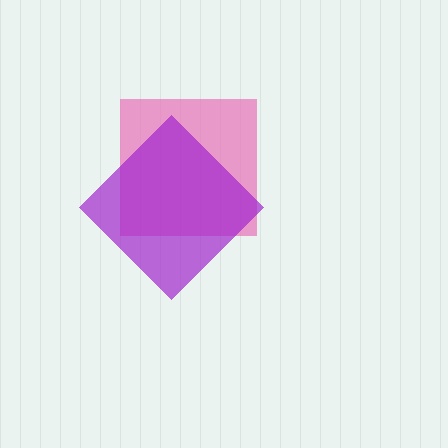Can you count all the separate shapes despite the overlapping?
Yes, there are 2 separate shapes.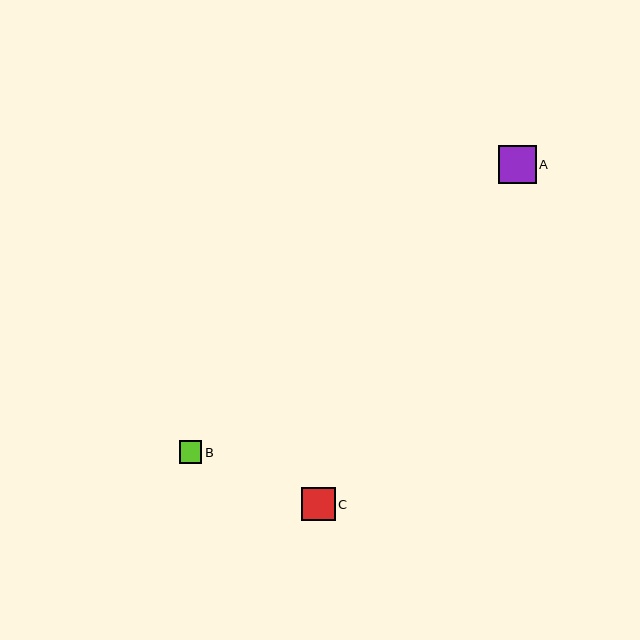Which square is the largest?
Square A is the largest with a size of approximately 38 pixels.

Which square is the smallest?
Square B is the smallest with a size of approximately 23 pixels.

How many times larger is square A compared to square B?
Square A is approximately 1.7 times the size of square B.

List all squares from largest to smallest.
From largest to smallest: A, C, B.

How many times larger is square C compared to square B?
Square C is approximately 1.5 times the size of square B.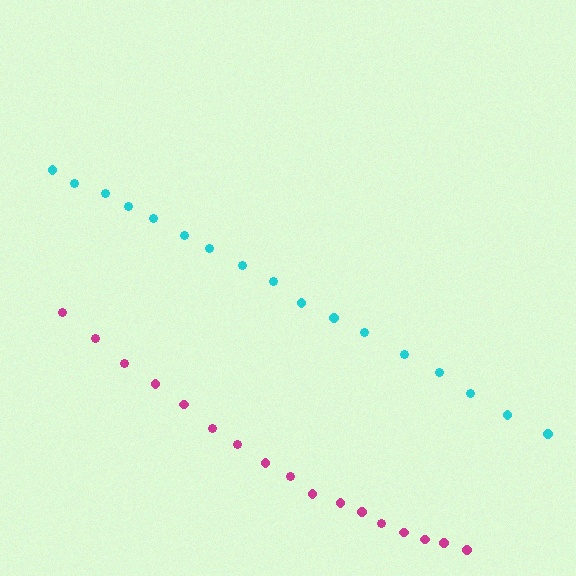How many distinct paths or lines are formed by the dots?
There are 2 distinct paths.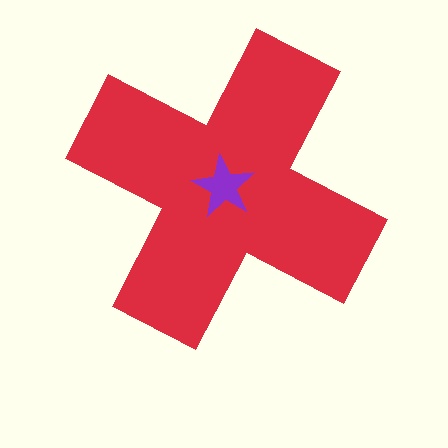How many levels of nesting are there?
2.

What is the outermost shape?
The red cross.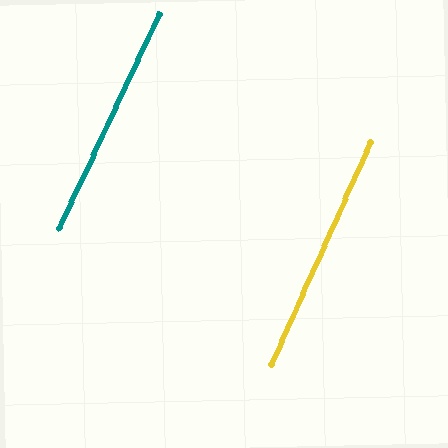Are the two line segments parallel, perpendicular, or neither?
Parallel — their directions differ by only 1.0°.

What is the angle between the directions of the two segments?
Approximately 1 degree.